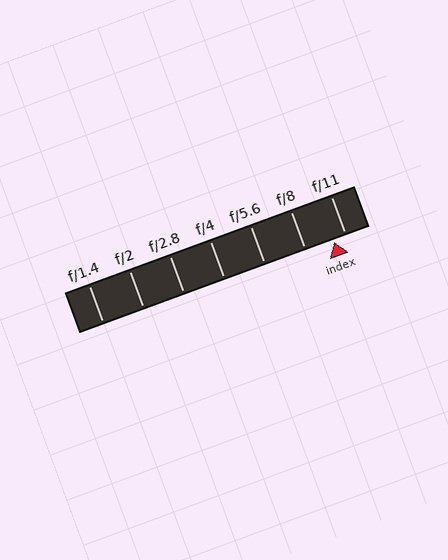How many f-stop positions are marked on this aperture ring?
There are 7 f-stop positions marked.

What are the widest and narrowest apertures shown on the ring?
The widest aperture shown is f/1.4 and the narrowest is f/11.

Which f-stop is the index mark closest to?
The index mark is closest to f/11.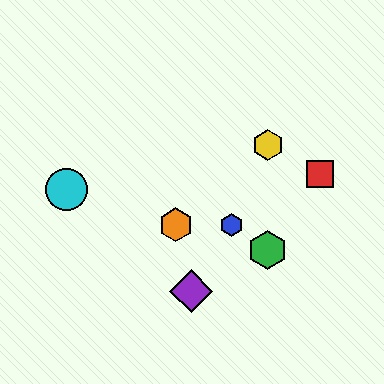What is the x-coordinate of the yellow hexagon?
The yellow hexagon is at x≈268.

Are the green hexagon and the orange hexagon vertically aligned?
No, the green hexagon is at x≈268 and the orange hexagon is at x≈176.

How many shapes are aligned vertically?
2 shapes (the green hexagon, the yellow hexagon) are aligned vertically.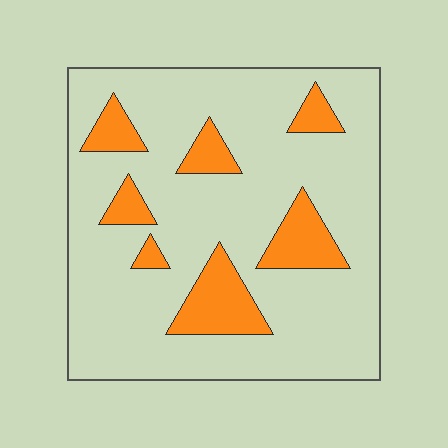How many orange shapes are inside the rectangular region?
7.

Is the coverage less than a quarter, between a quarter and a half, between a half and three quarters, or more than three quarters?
Less than a quarter.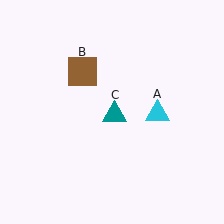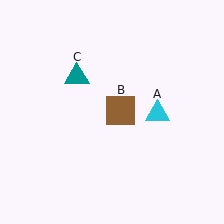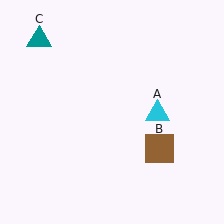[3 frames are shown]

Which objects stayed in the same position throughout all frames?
Cyan triangle (object A) remained stationary.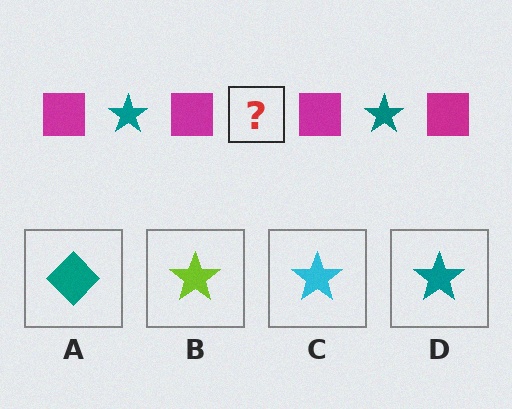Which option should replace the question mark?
Option D.